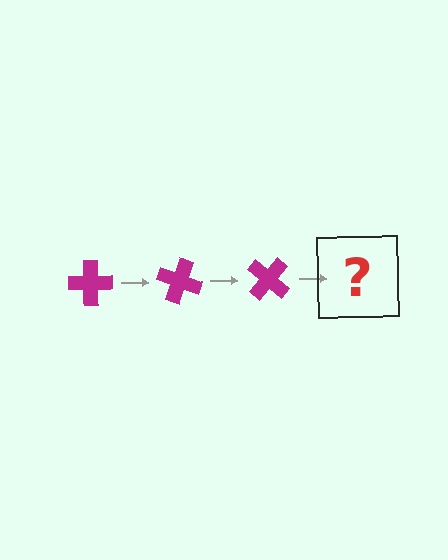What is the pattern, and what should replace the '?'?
The pattern is that the cross rotates 20 degrees each step. The '?' should be a magenta cross rotated 60 degrees.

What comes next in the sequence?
The next element should be a magenta cross rotated 60 degrees.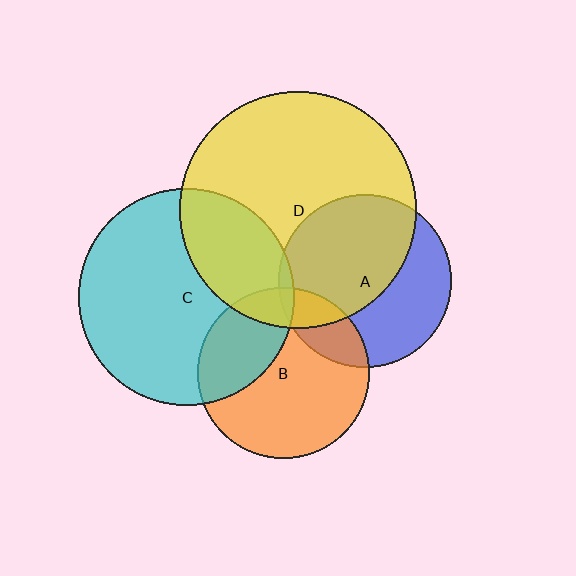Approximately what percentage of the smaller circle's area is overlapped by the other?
Approximately 15%.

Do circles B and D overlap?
Yes.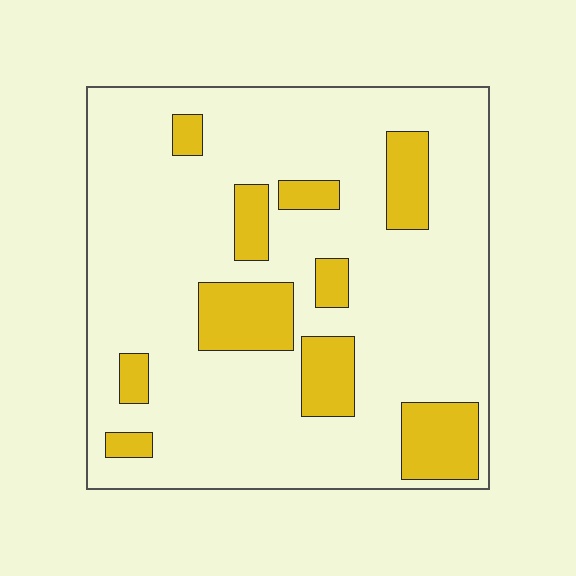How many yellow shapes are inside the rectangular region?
10.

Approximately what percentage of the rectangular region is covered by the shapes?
Approximately 20%.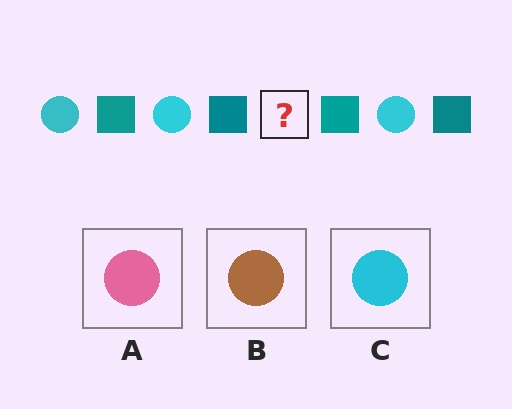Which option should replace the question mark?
Option C.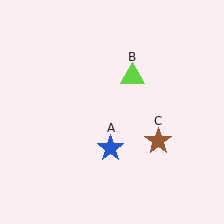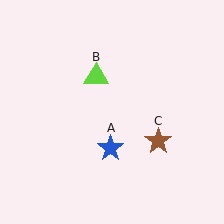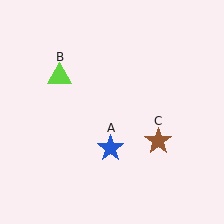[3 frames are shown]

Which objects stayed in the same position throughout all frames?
Blue star (object A) and brown star (object C) remained stationary.